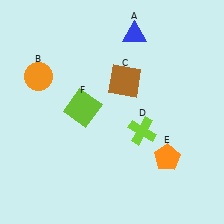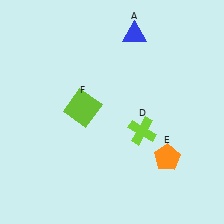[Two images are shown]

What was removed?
The brown square (C), the orange circle (B) were removed in Image 2.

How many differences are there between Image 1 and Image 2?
There are 2 differences between the two images.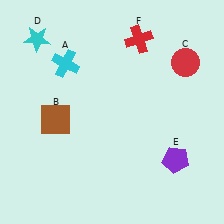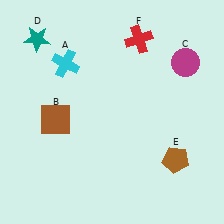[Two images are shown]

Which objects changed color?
C changed from red to magenta. D changed from cyan to teal. E changed from purple to brown.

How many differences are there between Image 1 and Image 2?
There are 3 differences between the two images.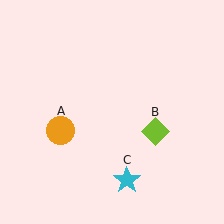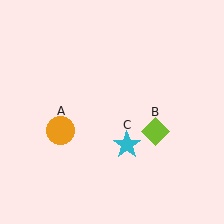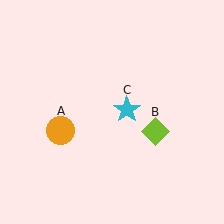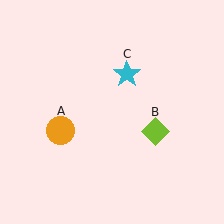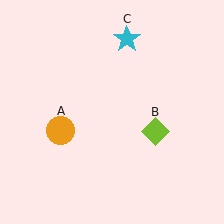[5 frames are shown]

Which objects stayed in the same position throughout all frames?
Orange circle (object A) and lime diamond (object B) remained stationary.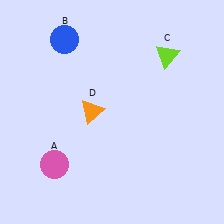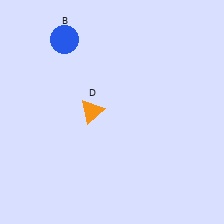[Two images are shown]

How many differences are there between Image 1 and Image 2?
There are 2 differences between the two images.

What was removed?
The pink circle (A), the lime triangle (C) were removed in Image 2.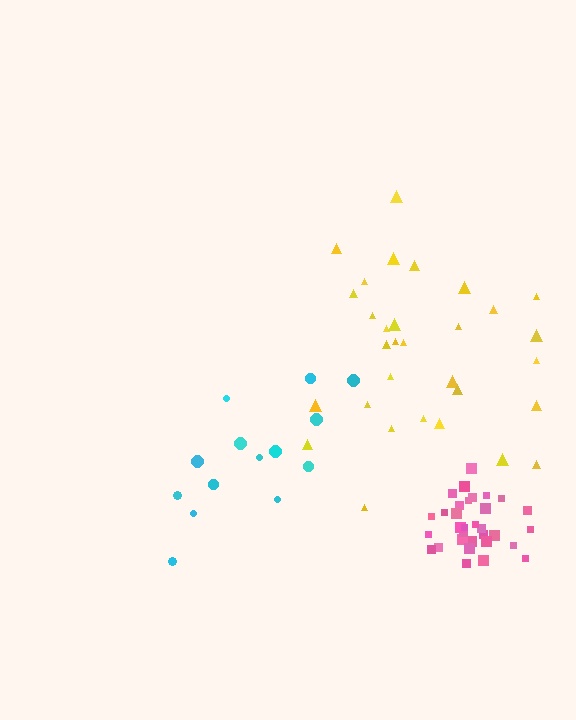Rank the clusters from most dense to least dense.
pink, yellow, cyan.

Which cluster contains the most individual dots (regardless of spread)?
Pink (32).